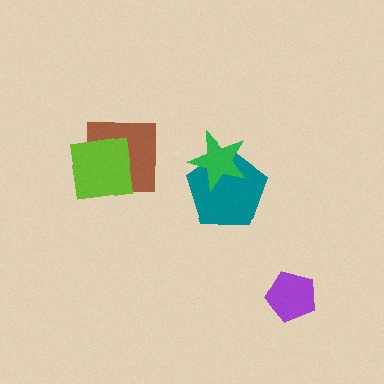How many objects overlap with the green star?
1 object overlaps with the green star.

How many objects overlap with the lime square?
1 object overlaps with the lime square.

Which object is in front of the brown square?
The lime square is in front of the brown square.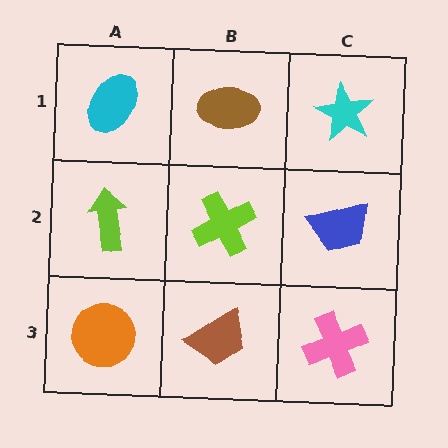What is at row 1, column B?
A brown ellipse.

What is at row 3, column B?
A brown trapezoid.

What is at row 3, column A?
An orange circle.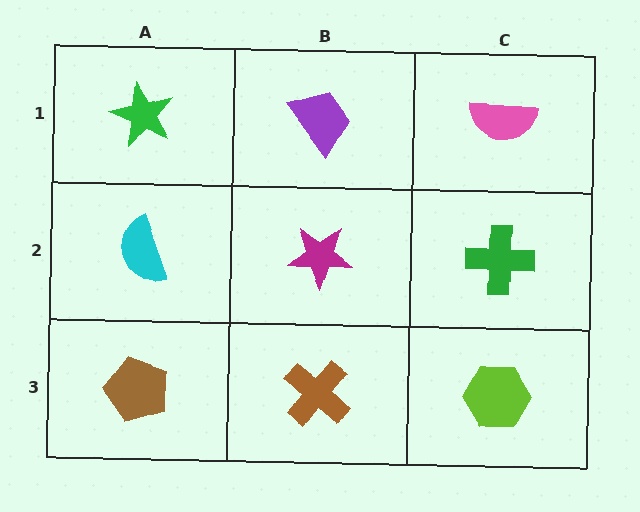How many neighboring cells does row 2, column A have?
3.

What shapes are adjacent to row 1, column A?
A cyan semicircle (row 2, column A), a purple trapezoid (row 1, column B).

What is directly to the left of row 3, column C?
A brown cross.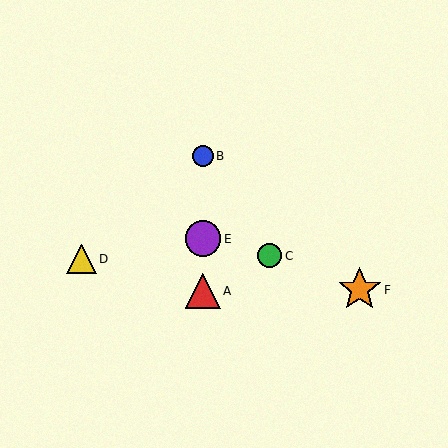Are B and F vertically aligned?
No, B is at x≈203 and F is at x≈360.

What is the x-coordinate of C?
Object C is at x≈270.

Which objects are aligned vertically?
Objects A, B, E are aligned vertically.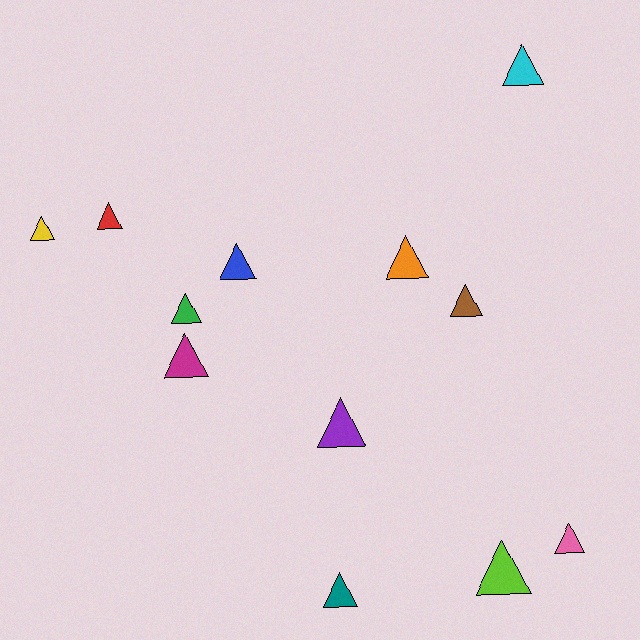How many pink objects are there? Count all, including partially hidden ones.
There is 1 pink object.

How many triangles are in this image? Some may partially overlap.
There are 12 triangles.